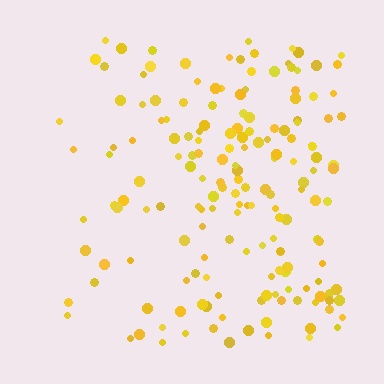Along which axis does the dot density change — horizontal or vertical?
Horizontal.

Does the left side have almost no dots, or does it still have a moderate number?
Still a moderate number, just noticeably fewer than the right.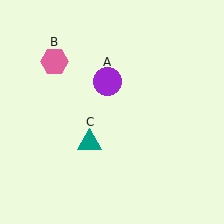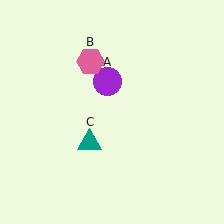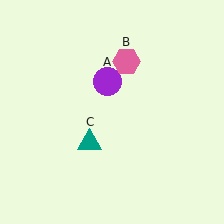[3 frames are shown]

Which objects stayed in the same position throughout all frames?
Purple circle (object A) and teal triangle (object C) remained stationary.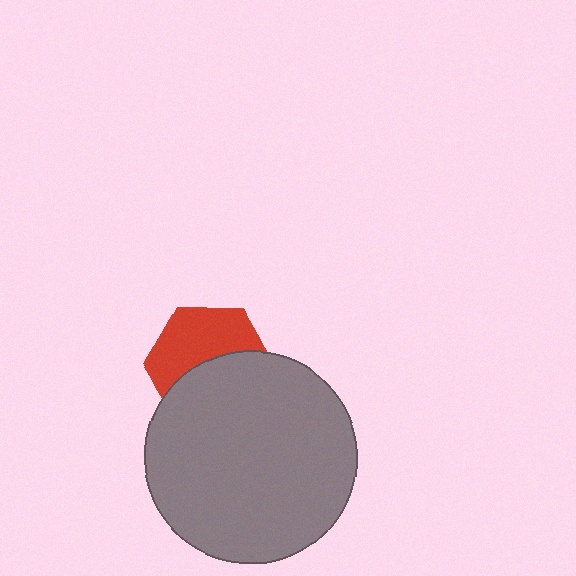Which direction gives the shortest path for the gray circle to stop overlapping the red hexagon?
Moving down gives the shortest separation.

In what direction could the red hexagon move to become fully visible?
The red hexagon could move up. That would shift it out from behind the gray circle entirely.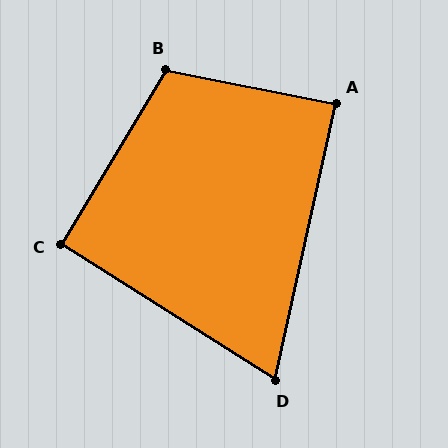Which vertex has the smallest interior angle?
D, at approximately 70 degrees.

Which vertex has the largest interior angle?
B, at approximately 110 degrees.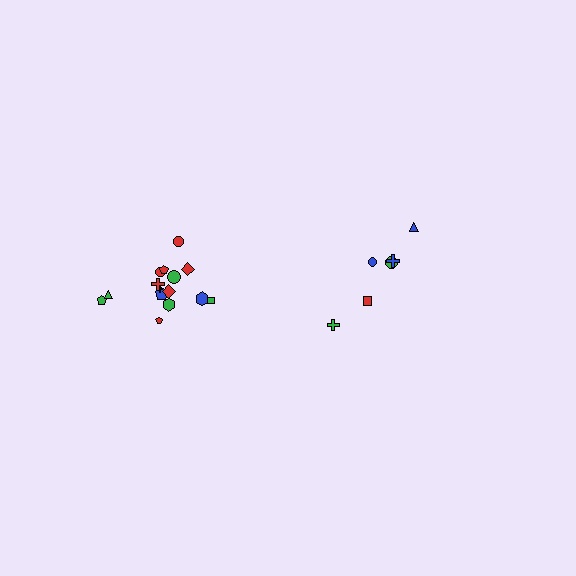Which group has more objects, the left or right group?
The left group.